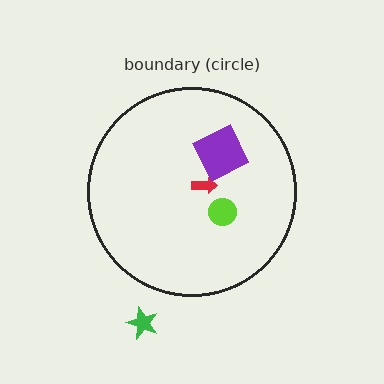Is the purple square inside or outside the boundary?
Inside.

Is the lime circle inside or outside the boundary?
Inside.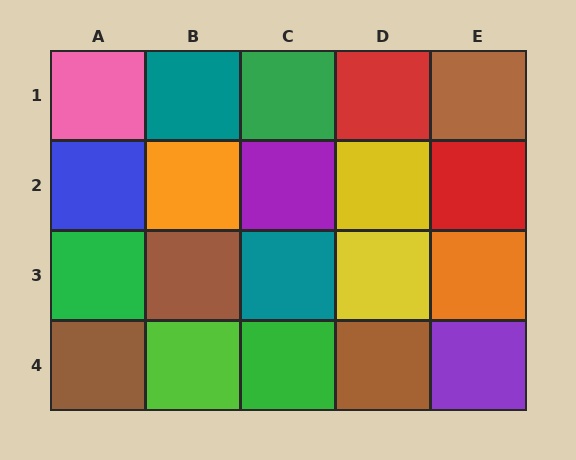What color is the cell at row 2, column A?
Blue.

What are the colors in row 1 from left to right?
Pink, teal, green, red, brown.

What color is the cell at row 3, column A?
Green.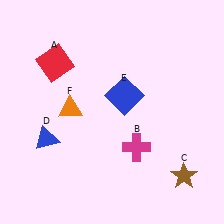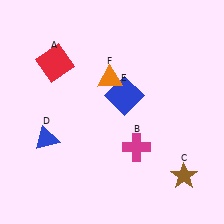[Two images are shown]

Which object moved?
The orange triangle (F) moved right.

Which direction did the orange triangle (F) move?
The orange triangle (F) moved right.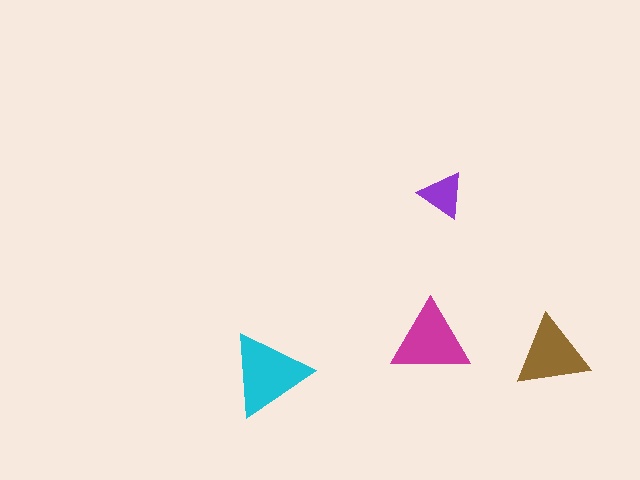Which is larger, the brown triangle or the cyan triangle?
The cyan one.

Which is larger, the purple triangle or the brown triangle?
The brown one.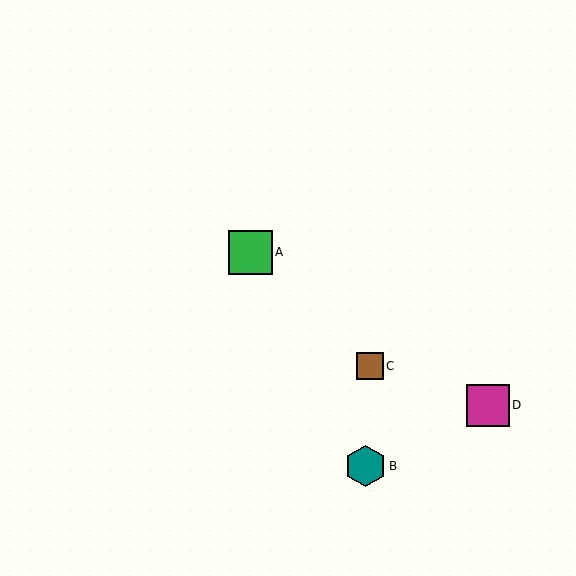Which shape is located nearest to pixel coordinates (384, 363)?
The brown square (labeled C) at (370, 366) is nearest to that location.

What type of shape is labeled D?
Shape D is a magenta square.